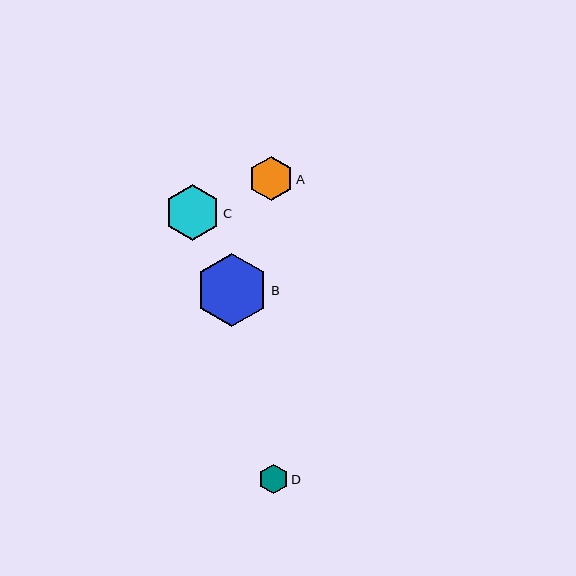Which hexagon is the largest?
Hexagon B is the largest with a size of approximately 73 pixels.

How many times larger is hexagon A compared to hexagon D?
Hexagon A is approximately 1.5 times the size of hexagon D.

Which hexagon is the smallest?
Hexagon D is the smallest with a size of approximately 29 pixels.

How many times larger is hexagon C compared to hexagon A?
Hexagon C is approximately 1.3 times the size of hexagon A.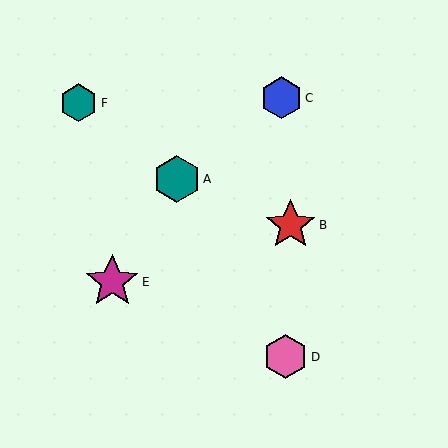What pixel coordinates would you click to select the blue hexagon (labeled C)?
Click at (281, 98) to select the blue hexagon C.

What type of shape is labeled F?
Shape F is a teal hexagon.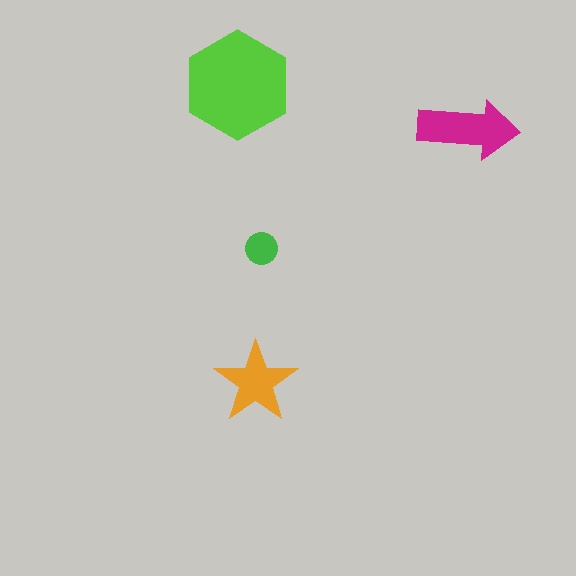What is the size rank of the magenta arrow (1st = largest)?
2nd.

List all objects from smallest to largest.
The green circle, the orange star, the magenta arrow, the lime hexagon.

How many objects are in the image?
There are 4 objects in the image.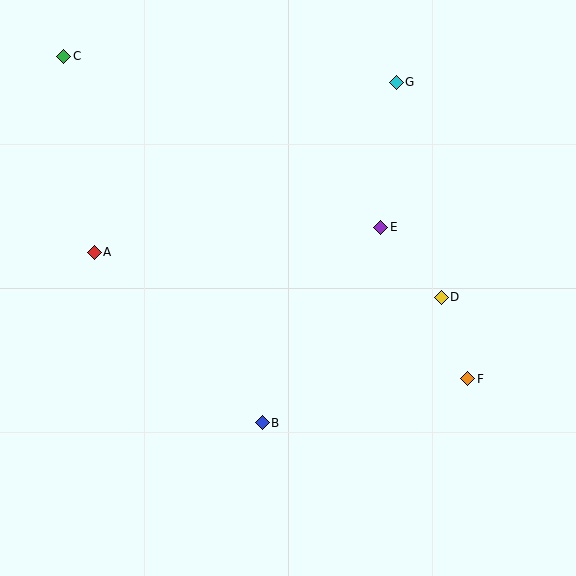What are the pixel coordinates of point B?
Point B is at (262, 423).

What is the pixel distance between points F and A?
The distance between F and A is 394 pixels.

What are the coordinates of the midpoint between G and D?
The midpoint between G and D is at (419, 190).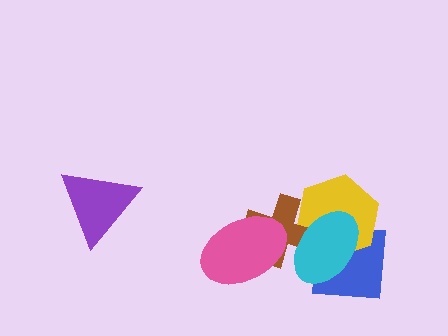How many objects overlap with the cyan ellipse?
3 objects overlap with the cyan ellipse.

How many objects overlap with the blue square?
2 objects overlap with the blue square.